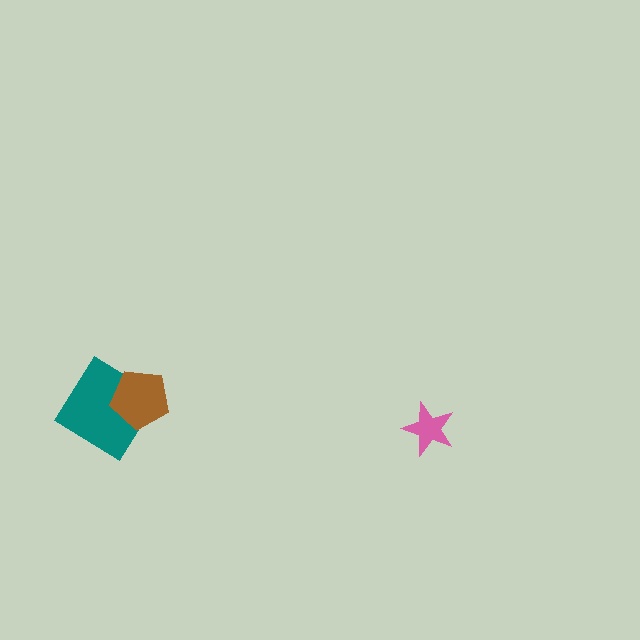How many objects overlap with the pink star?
0 objects overlap with the pink star.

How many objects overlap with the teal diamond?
1 object overlaps with the teal diamond.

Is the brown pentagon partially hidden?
No, no other shape covers it.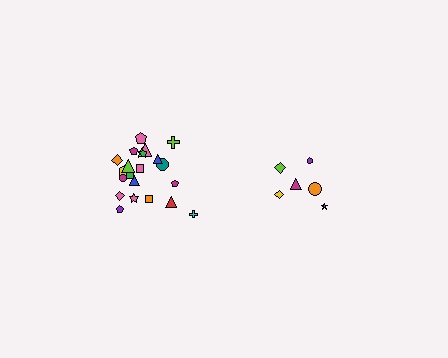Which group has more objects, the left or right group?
The left group.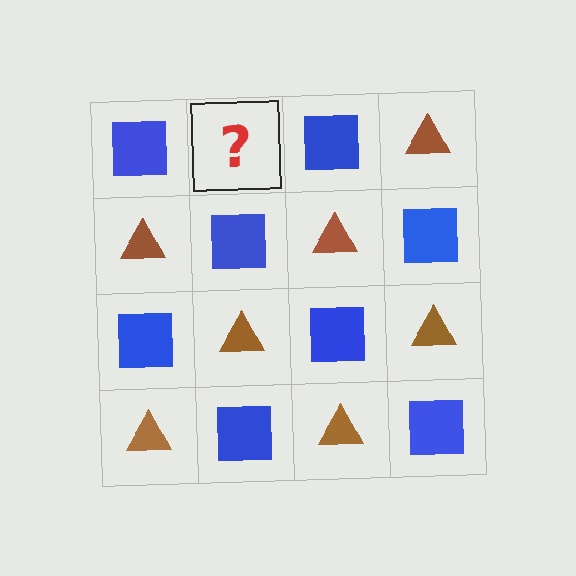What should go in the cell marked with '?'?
The missing cell should contain a brown triangle.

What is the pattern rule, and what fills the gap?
The rule is that it alternates blue square and brown triangle in a checkerboard pattern. The gap should be filled with a brown triangle.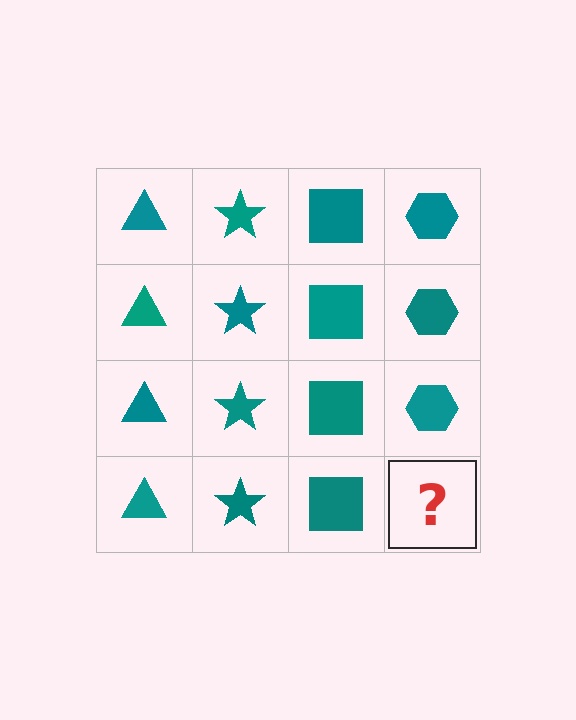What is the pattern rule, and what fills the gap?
The rule is that each column has a consistent shape. The gap should be filled with a teal hexagon.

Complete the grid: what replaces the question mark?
The question mark should be replaced with a teal hexagon.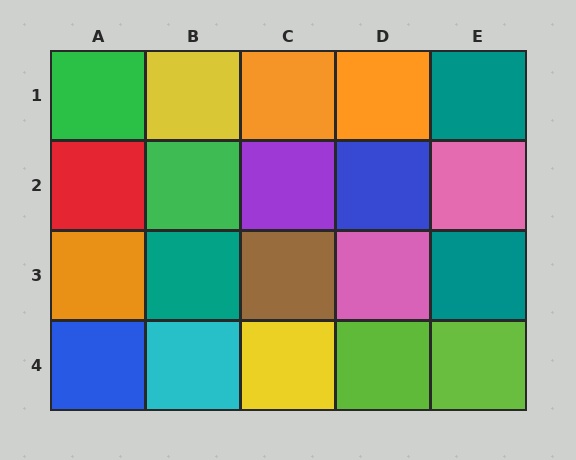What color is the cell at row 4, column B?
Cyan.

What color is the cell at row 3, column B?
Teal.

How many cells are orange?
3 cells are orange.